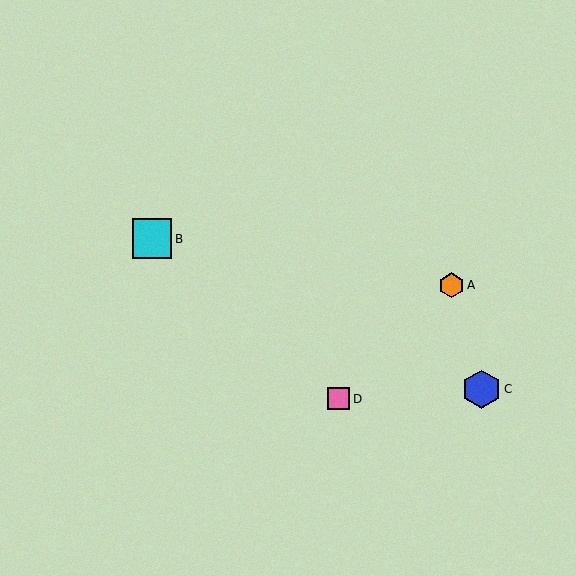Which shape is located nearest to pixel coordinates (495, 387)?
The blue hexagon (labeled C) at (482, 389) is nearest to that location.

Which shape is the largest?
The cyan square (labeled B) is the largest.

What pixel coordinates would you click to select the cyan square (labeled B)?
Click at (152, 239) to select the cyan square B.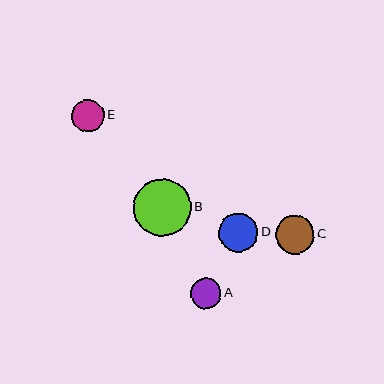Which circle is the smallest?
Circle A is the smallest with a size of approximately 31 pixels.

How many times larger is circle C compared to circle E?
Circle C is approximately 1.2 times the size of circle E.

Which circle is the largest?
Circle B is the largest with a size of approximately 58 pixels.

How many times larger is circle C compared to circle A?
Circle C is approximately 1.3 times the size of circle A.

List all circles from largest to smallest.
From largest to smallest: B, D, C, E, A.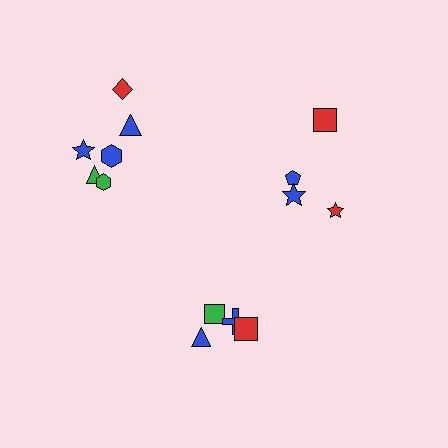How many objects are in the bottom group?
There are 4 objects.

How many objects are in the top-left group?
There are 6 objects.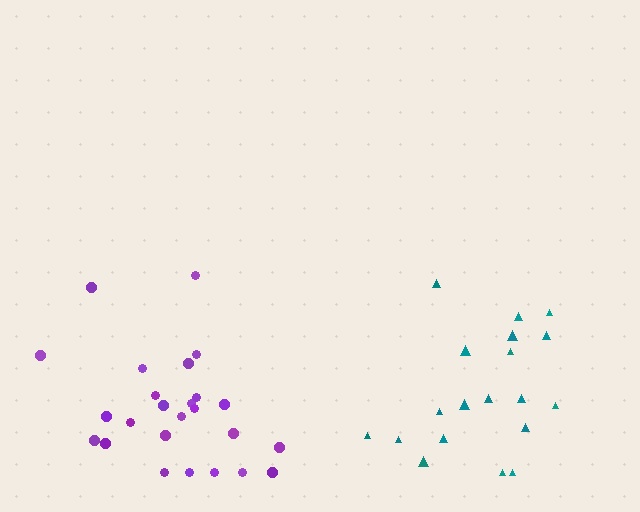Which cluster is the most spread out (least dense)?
Teal.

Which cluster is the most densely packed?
Purple.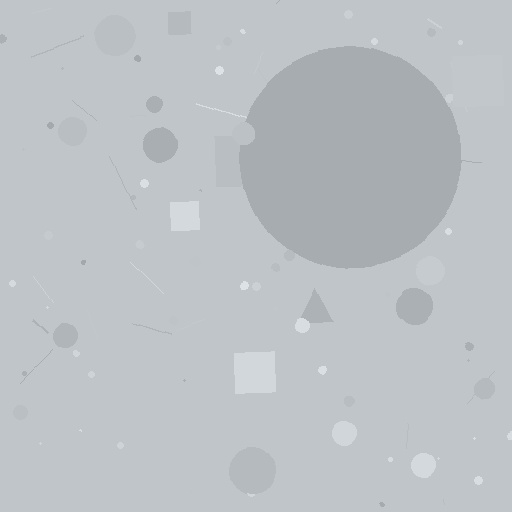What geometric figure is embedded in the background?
A circle is embedded in the background.